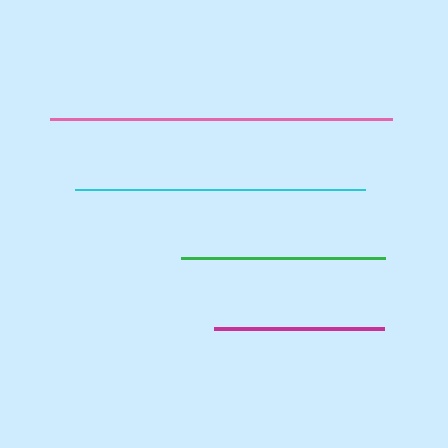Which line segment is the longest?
The pink line is the longest at approximately 342 pixels.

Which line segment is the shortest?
The magenta line is the shortest at approximately 170 pixels.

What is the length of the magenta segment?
The magenta segment is approximately 170 pixels long.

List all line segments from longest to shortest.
From longest to shortest: pink, cyan, green, magenta.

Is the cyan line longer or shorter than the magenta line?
The cyan line is longer than the magenta line.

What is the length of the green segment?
The green segment is approximately 204 pixels long.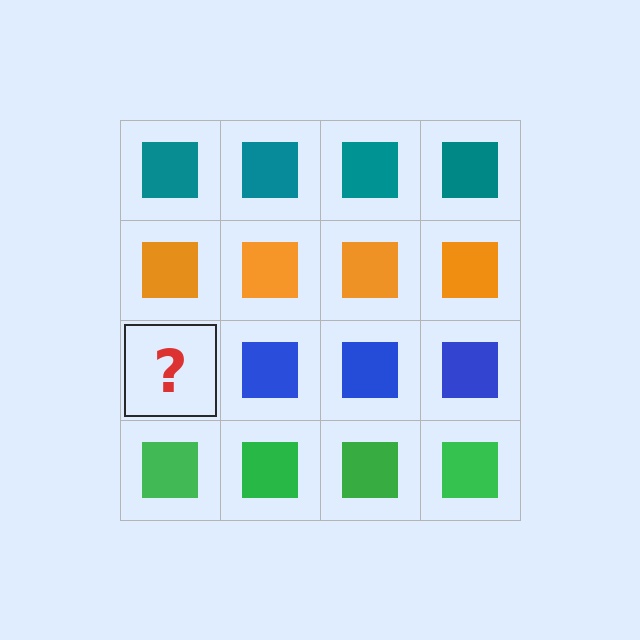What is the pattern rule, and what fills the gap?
The rule is that each row has a consistent color. The gap should be filled with a blue square.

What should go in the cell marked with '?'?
The missing cell should contain a blue square.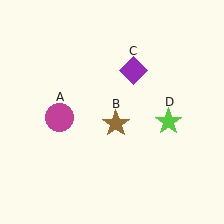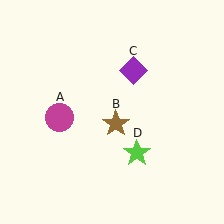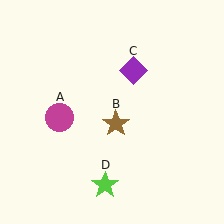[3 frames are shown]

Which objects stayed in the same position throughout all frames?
Magenta circle (object A) and brown star (object B) and purple diamond (object C) remained stationary.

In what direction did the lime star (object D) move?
The lime star (object D) moved down and to the left.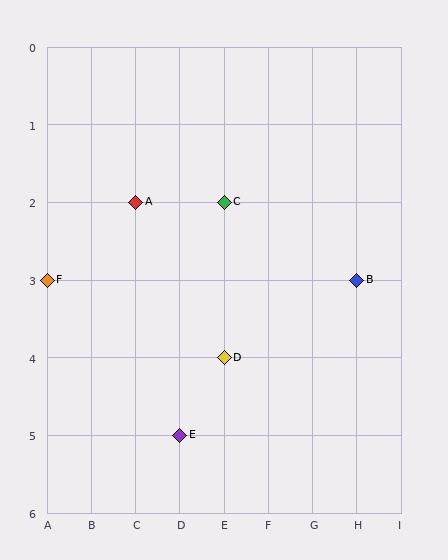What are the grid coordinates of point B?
Point B is at grid coordinates (H, 3).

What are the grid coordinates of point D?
Point D is at grid coordinates (E, 4).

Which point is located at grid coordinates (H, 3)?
Point B is at (H, 3).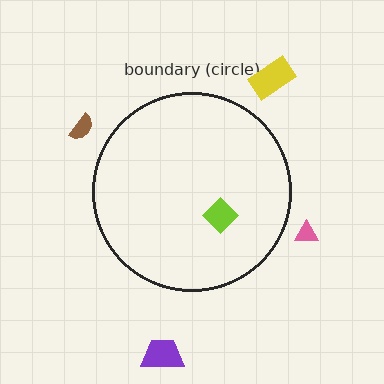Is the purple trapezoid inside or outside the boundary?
Outside.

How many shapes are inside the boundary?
1 inside, 4 outside.